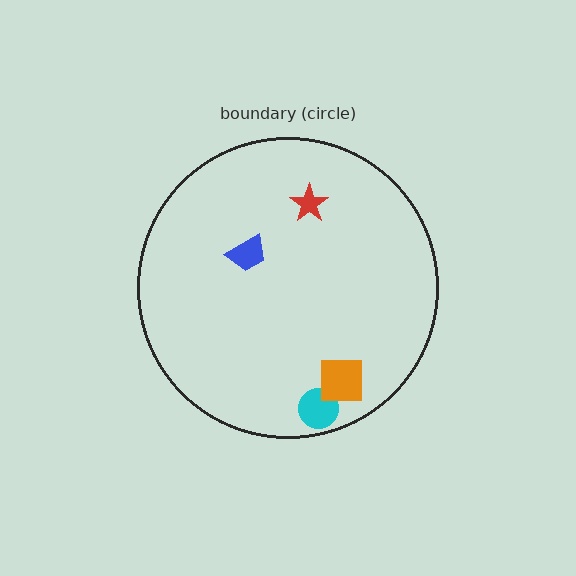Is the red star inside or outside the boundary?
Inside.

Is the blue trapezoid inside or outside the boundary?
Inside.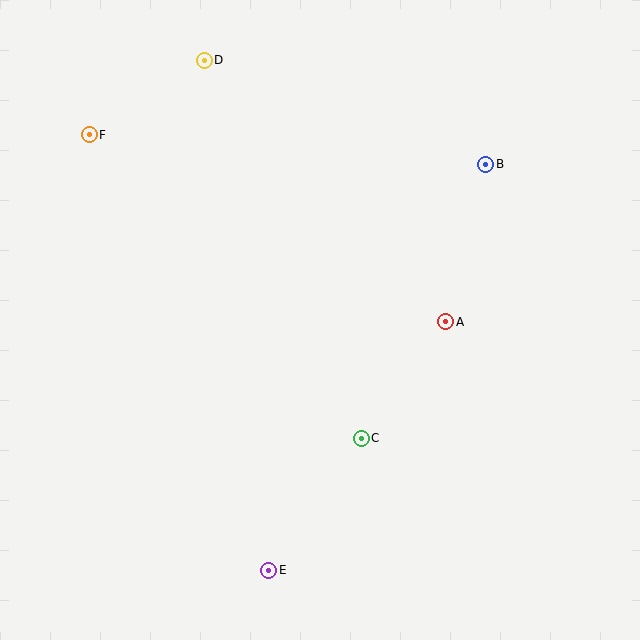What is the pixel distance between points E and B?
The distance between E and B is 460 pixels.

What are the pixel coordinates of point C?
Point C is at (361, 438).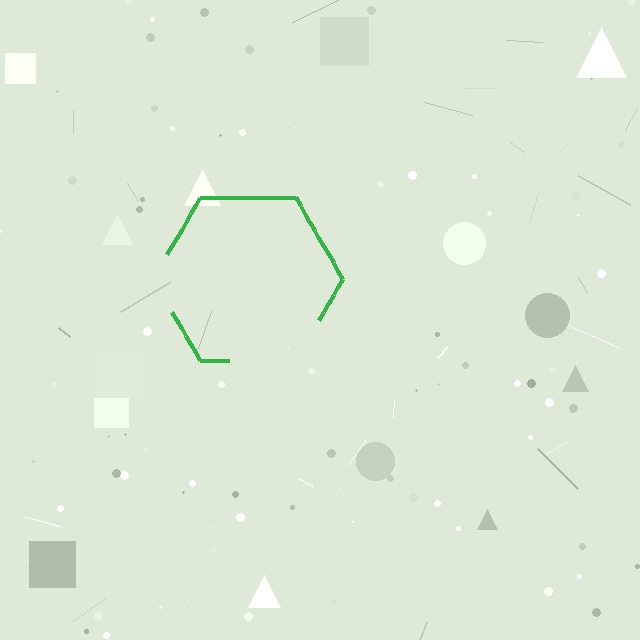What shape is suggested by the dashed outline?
The dashed outline suggests a hexagon.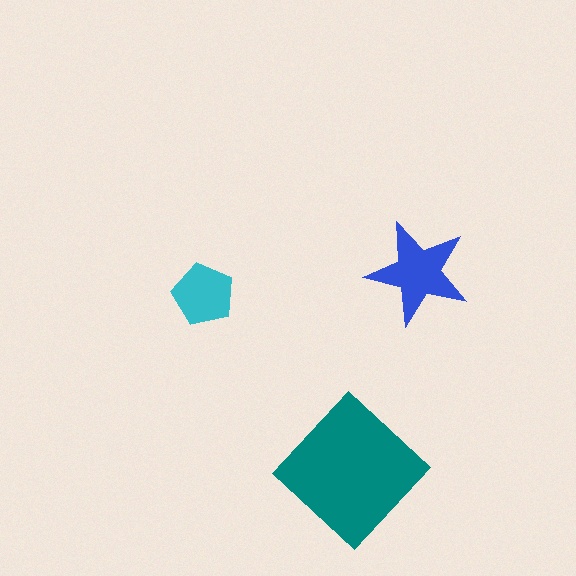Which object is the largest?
The teal diamond.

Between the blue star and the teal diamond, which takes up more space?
The teal diamond.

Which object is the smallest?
The cyan pentagon.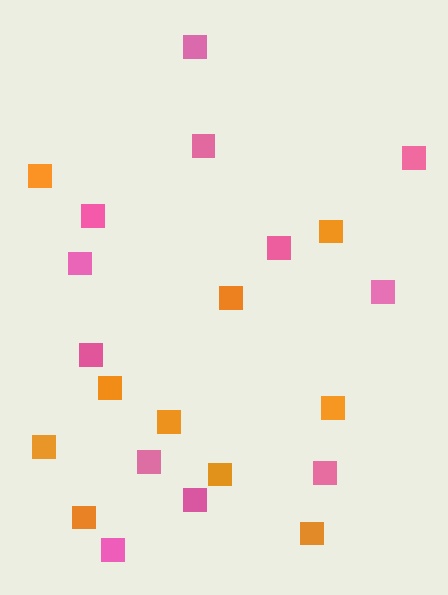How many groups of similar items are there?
There are 2 groups: one group of pink squares (12) and one group of orange squares (10).